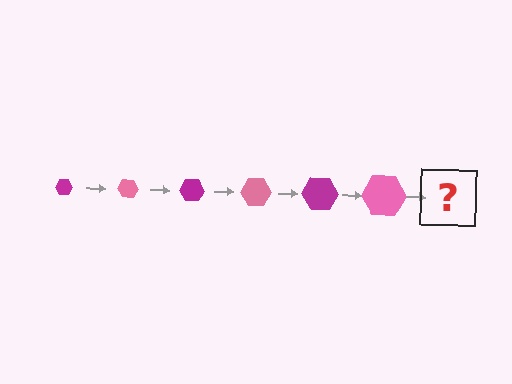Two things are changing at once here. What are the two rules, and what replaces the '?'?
The two rules are that the hexagon grows larger each step and the color cycles through magenta and pink. The '?' should be a magenta hexagon, larger than the previous one.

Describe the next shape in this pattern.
It should be a magenta hexagon, larger than the previous one.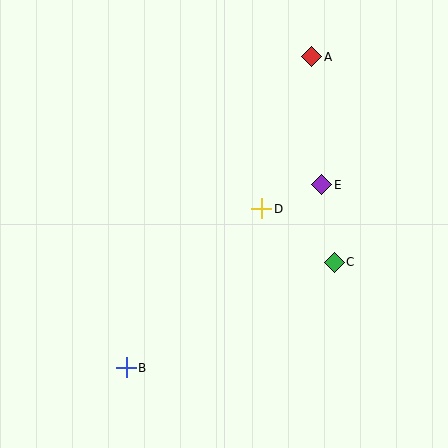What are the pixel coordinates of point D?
Point D is at (262, 209).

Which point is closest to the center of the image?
Point D at (262, 209) is closest to the center.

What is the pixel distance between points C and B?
The distance between C and B is 233 pixels.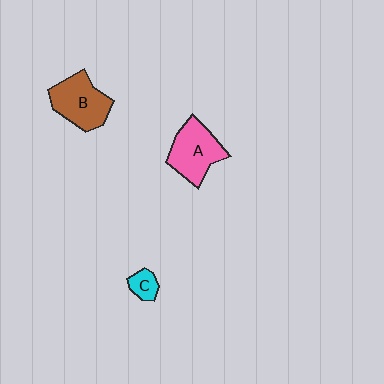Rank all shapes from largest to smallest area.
From largest to smallest: B (brown), A (pink), C (cyan).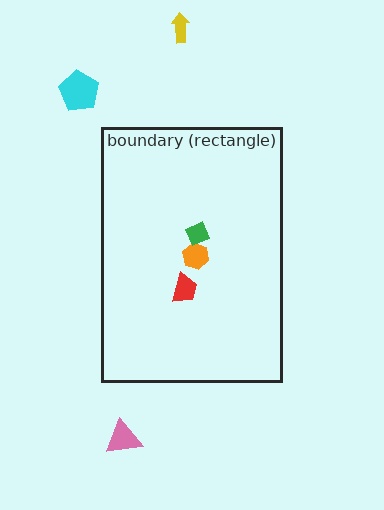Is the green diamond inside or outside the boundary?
Inside.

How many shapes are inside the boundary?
3 inside, 3 outside.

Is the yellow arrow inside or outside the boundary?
Outside.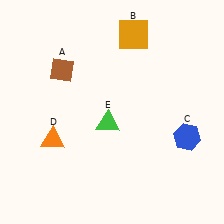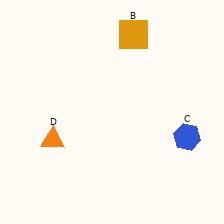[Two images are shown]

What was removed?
The brown diamond (A), the green triangle (E) were removed in Image 2.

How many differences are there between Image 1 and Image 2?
There are 2 differences between the two images.